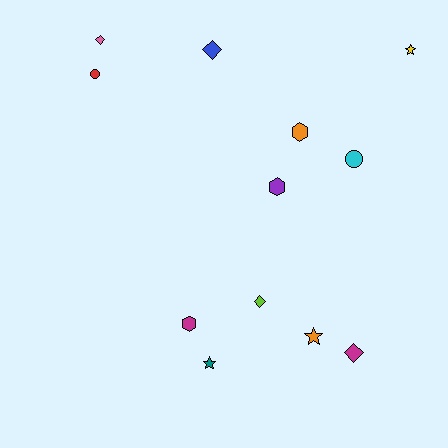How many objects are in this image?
There are 12 objects.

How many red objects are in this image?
There is 1 red object.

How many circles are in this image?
There are 2 circles.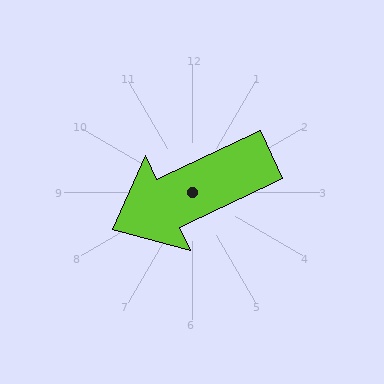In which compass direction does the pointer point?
Southwest.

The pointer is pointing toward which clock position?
Roughly 8 o'clock.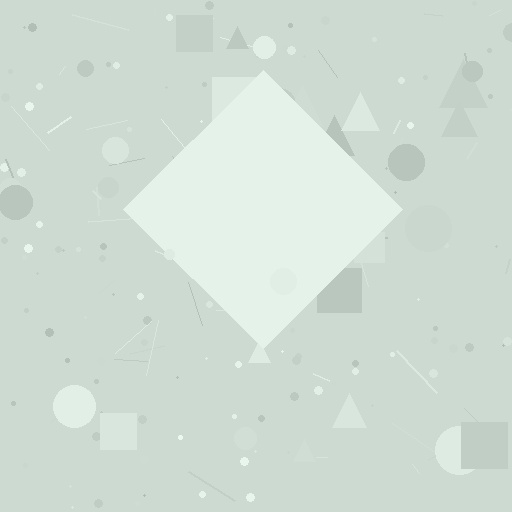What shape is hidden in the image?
A diamond is hidden in the image.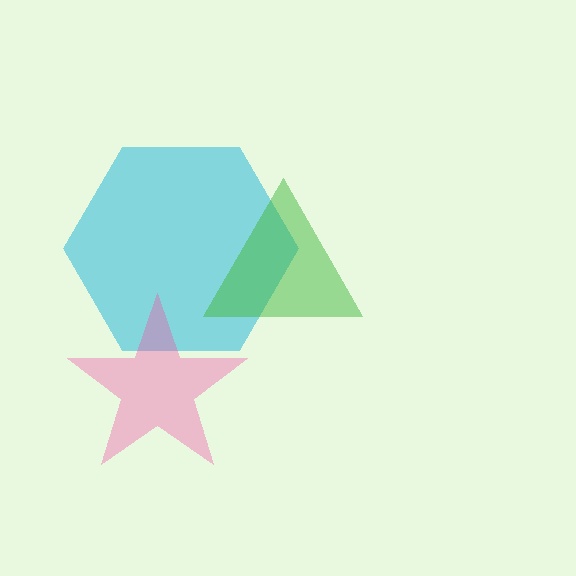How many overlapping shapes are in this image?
There are 3 overlapping shapes in the image.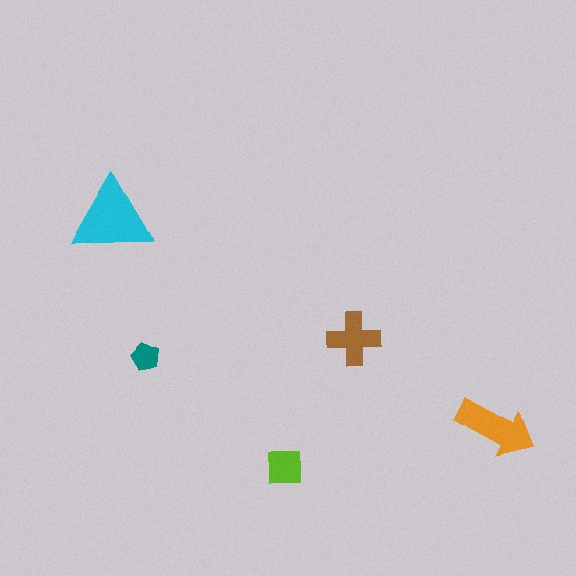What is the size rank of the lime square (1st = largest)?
4th.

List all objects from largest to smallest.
The cyan triangle, the orange arrow, the brown cross, the lime square, the teal pentagon.